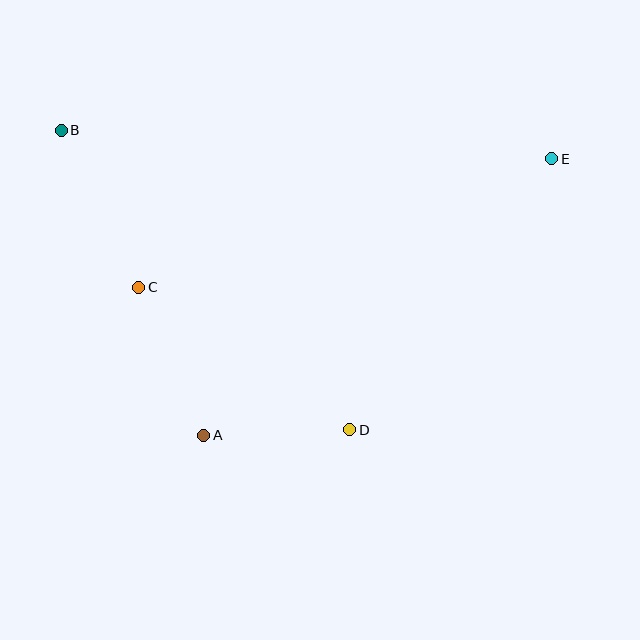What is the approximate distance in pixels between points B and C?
The distance between B and C is approximately 175 pixels.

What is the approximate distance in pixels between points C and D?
The distance between C and D is approximately 255 pixels.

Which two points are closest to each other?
Points A and D are closest to each other.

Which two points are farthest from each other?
Points B and E are farthest from each other.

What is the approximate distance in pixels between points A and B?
The distance between A and B is approximately 336 pixels.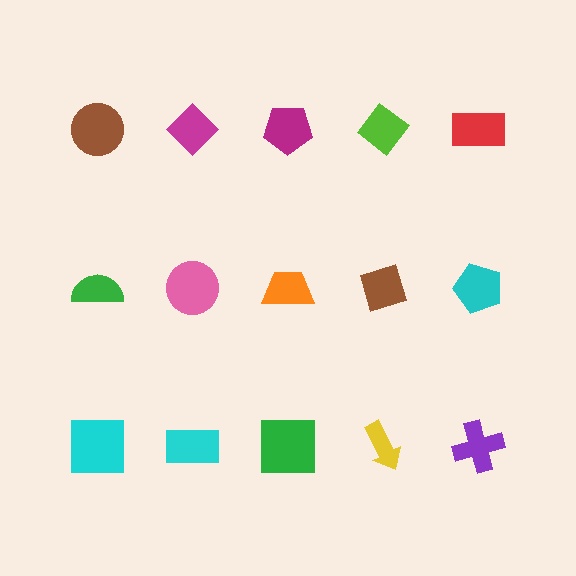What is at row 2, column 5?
A cyan pentagon.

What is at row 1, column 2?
A magenta diamond.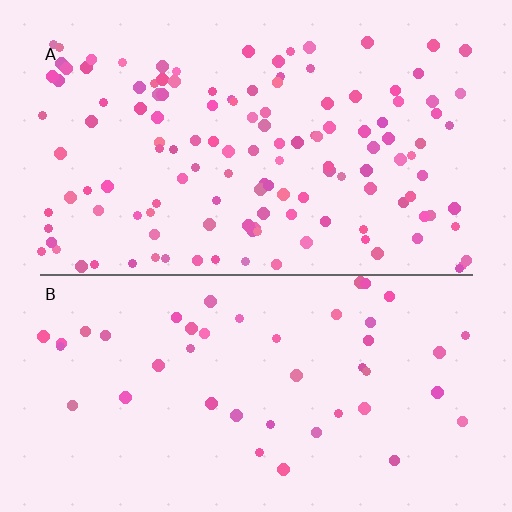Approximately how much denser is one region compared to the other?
Approximately 3.0× — region A over region B.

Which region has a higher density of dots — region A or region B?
A (the top).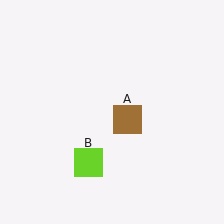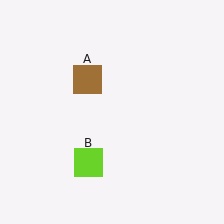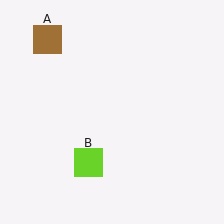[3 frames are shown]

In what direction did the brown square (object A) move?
The brown square (object A) moved up and to the left.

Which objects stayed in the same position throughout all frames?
Lime square (object B) remained stationary.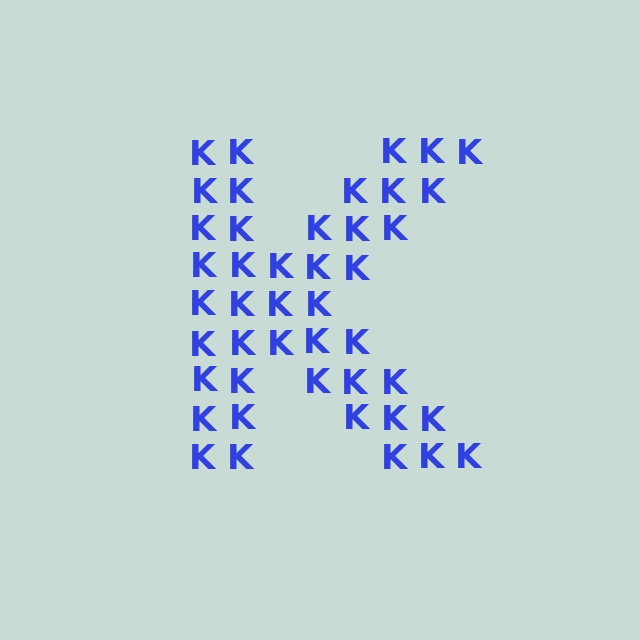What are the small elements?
The small elements are letter K's.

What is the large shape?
The large shape is the letter K.